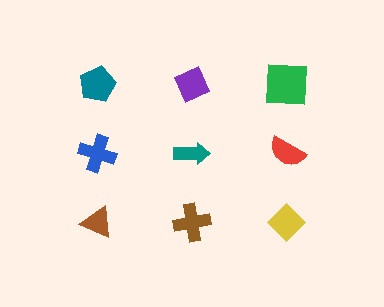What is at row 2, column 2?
A teal arrow.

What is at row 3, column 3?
A yellow diamond.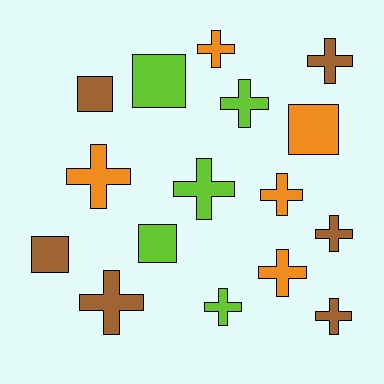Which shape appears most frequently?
Cross, with 11 objects.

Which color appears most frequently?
Brown, with 6 objects.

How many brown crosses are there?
There are 4 brown crosses.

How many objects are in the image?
There are 16 objects.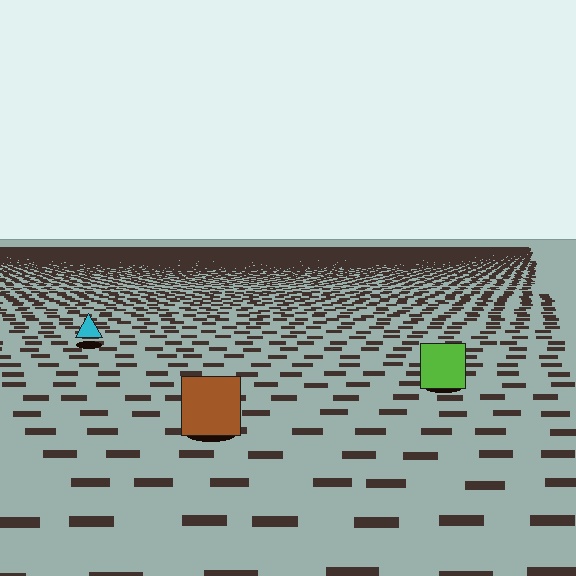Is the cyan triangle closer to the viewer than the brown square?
No. The brown square is closer — you can tell from the texture gradient: the ground texture is coarser near it.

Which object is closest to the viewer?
The brown square is closest. The texture marks near it are larger and more spread out.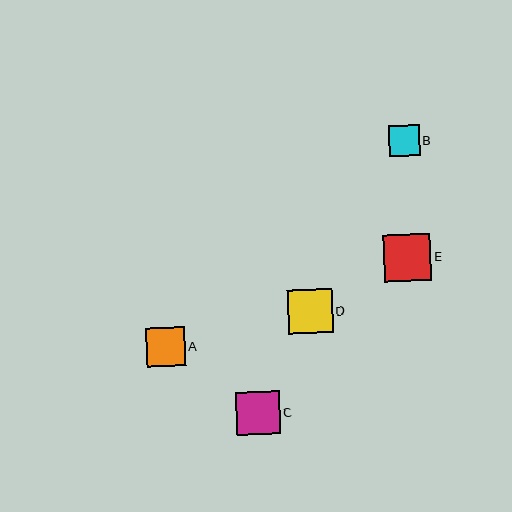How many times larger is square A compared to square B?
Square A is approximately 1.3 times the size of square B.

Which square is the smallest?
Square B is the smallest with a size of approximately 31 pixels.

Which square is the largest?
Square E is the largest with a size of approximately 47 pixels.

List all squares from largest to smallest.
From largest to smallest: E, D, C, A, B.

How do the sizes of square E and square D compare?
Square E and square D are approximately the same size.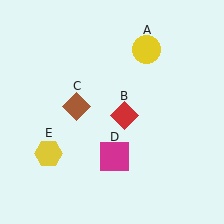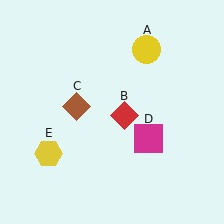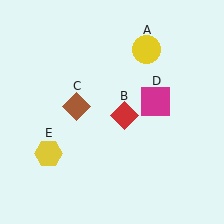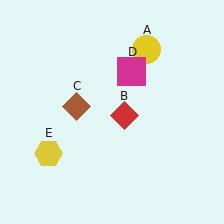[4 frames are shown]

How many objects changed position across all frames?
1 object changed position: magenta square (object D).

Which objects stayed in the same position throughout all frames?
Yellow circle (object A) and red diamond (object B) and brown diamond (object C) and yellow hexagon (object E) remained stationary.